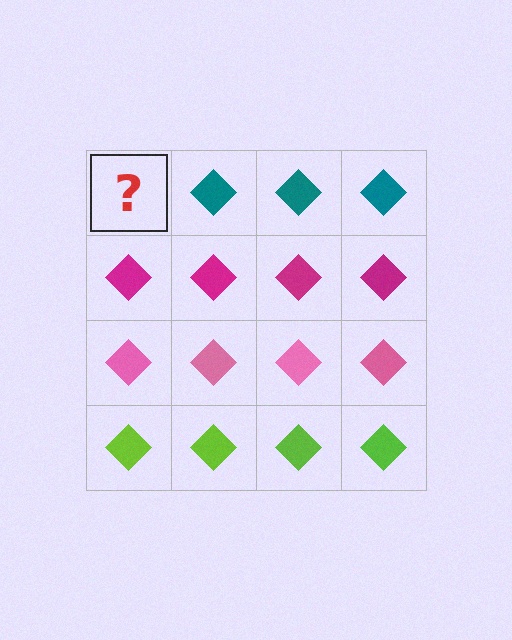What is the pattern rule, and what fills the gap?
The rule is that each row has a consistent color. The gap should be filled with a teal diamond.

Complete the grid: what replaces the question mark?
The question mark should be replaced with a teal diamond.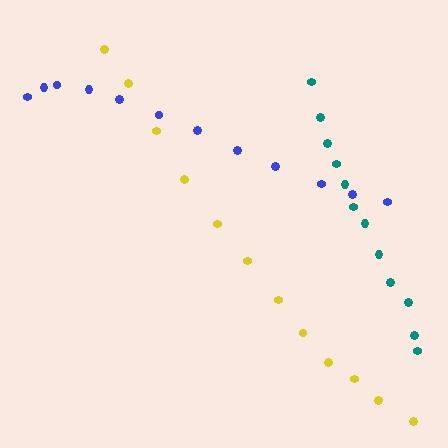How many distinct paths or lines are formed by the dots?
There are 3 distinct paths.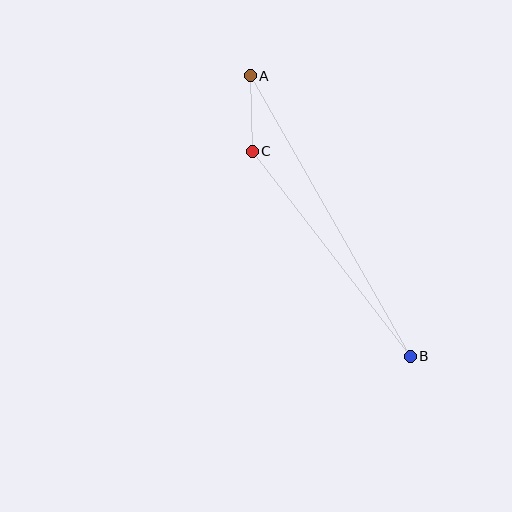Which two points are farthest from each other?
Points A and B are farthest from each other.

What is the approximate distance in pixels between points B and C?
The distance between B and C is approximately 259 pixels.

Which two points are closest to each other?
Points A and C are closest to each other.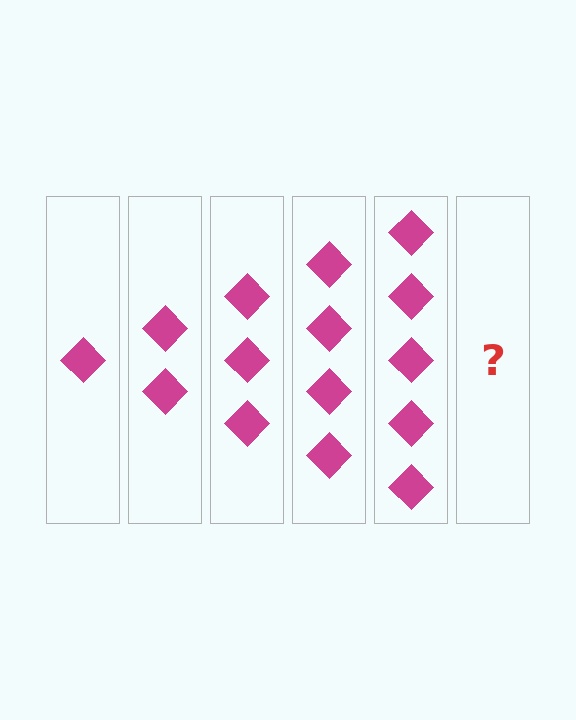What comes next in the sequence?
The next element should be 6 diamonds.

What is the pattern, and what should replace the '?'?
The pattern is that each step adds one more diamond. The '?' should be 6 diamonds.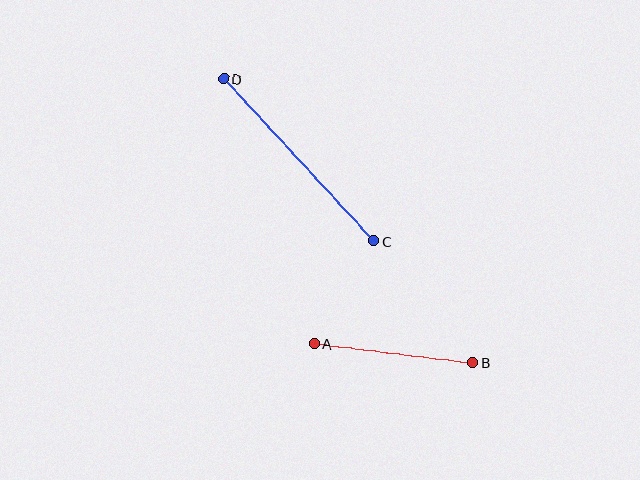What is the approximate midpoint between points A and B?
The midpoint is at approximately (394, 353) pixels.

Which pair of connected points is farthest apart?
Points C and D are farthest apart.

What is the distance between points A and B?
The distance is approximately 160 pixels.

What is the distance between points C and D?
The distance is approximately 221 pixels.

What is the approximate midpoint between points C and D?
The midpoint is at approximately (299, 160) pixels.